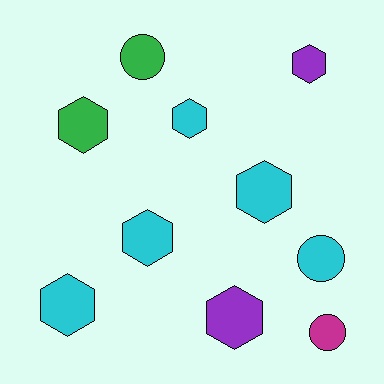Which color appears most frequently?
Cyan, with 5 objects.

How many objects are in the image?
There are 10 objects.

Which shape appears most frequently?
Hexagon, with 7 objects.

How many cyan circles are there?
There is 1 cyan circle.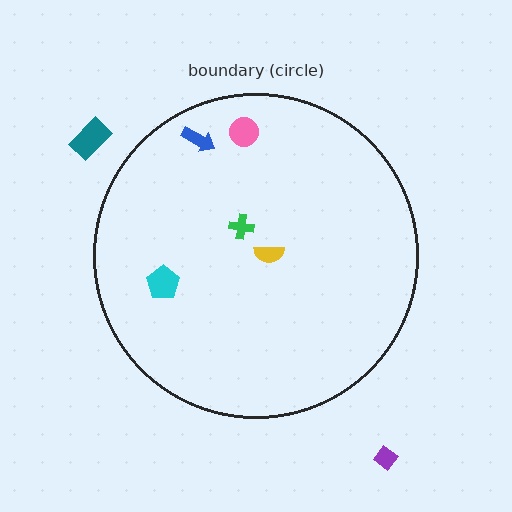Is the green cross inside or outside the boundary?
Inside.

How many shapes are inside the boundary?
5 inside, 2 outside.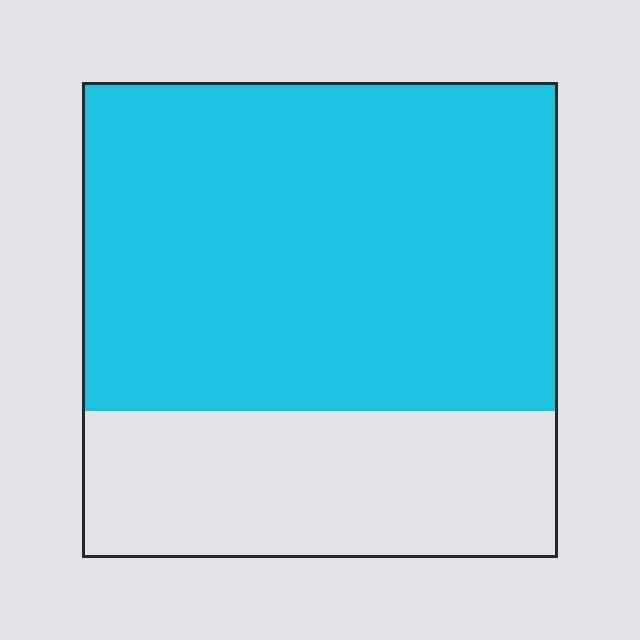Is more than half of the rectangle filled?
Yes.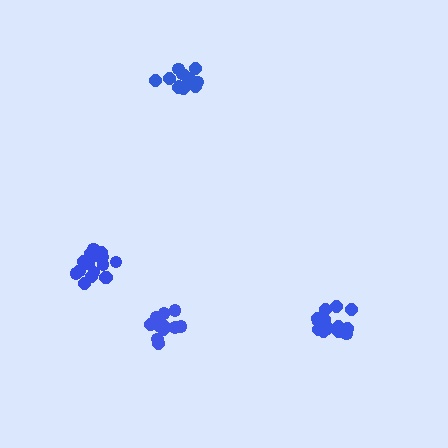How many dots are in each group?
Group 1: 11 dots, Group 2: 12 dots, Group 3: 14 dots, Group 4: 17 dots (54 total).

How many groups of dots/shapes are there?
There are 4 groups.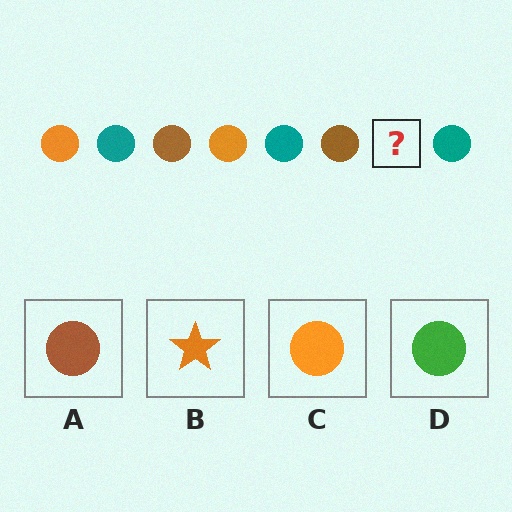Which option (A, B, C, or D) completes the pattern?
C.